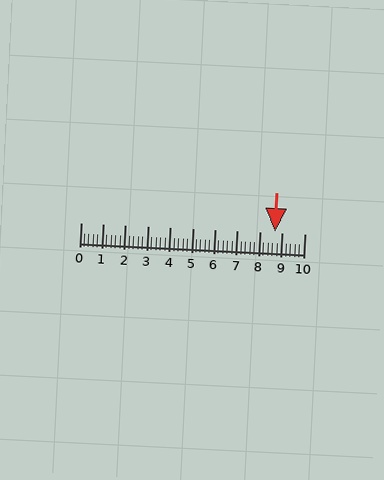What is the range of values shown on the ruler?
The ruler shows values from 0 to 10.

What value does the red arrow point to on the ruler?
The red arrow points to approximately 8.7.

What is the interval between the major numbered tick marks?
The major tick marks are spaced 1 units apart.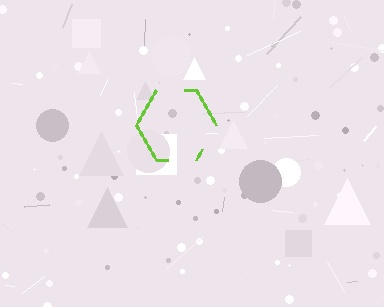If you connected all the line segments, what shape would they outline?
They would outline a hexagon.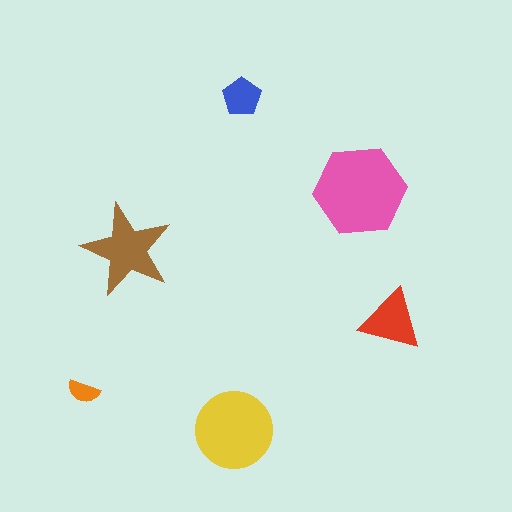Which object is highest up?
The blue pentagon is topmost.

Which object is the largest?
The pink hexagon.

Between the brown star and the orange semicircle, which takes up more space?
The brown star.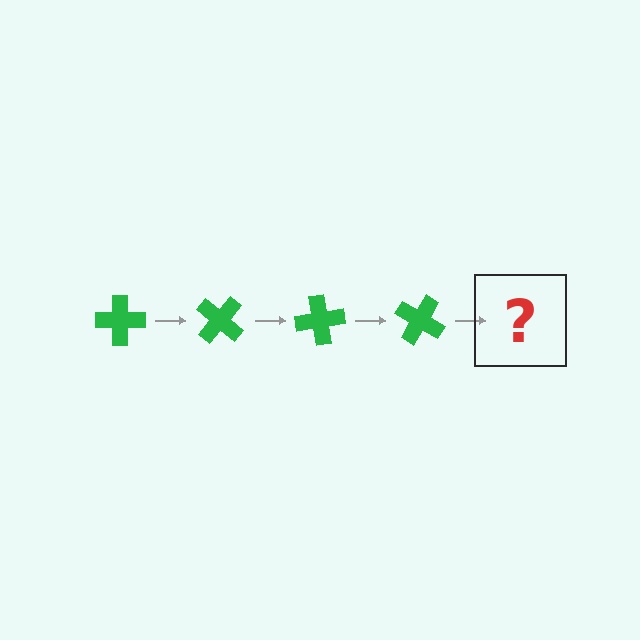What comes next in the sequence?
The next element should be a green cross rotated 160 degrees.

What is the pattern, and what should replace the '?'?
The pattern is that the cross rotates 40 degrees each step. The '?' should be a green cross rotated 160 degrees.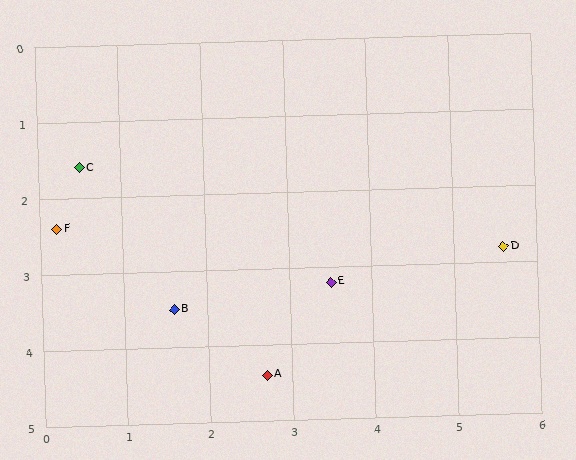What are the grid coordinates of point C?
Point C is at approximately (0.5, 1.6).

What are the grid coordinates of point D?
Point D is at approximately (5.6, 2.8).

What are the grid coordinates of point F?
Point F is at approximately (0.2, 2.4).